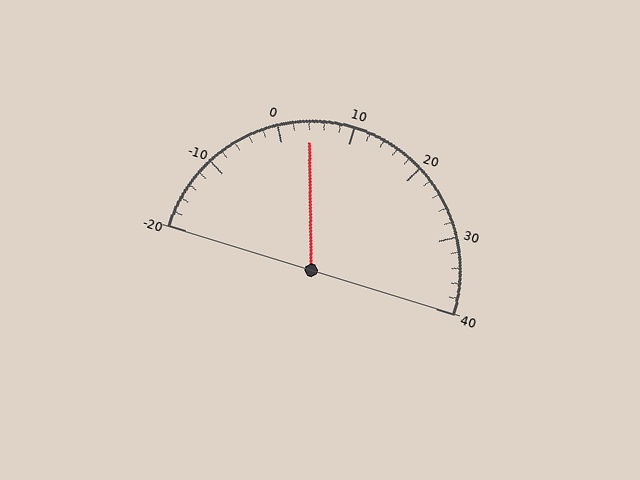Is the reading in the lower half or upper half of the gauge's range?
The reading is in the lower half of the range (-20 to 40).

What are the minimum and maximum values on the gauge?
The gauge ranges from -20 to 40.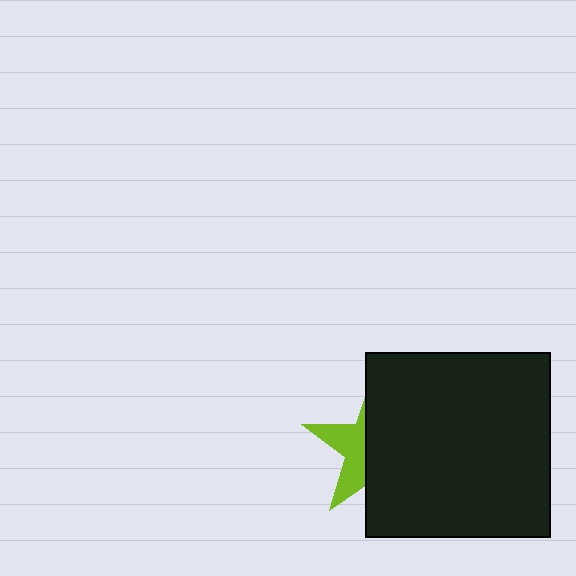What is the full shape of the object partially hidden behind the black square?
The partially hidden object is a lime star.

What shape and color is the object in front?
The object in front is a black square.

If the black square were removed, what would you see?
You would see the complete lime star.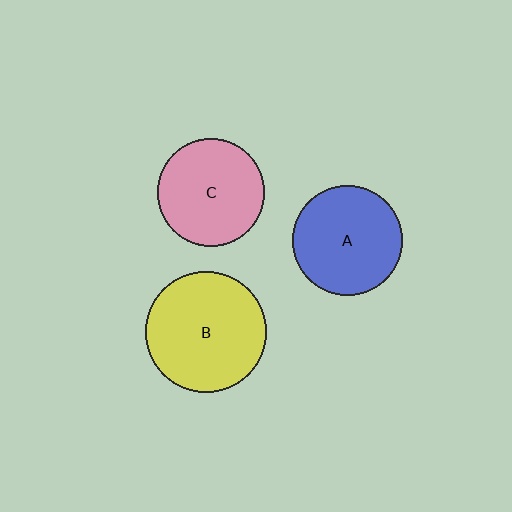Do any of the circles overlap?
No, none of the circles overlap.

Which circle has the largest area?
Circle B (yellow).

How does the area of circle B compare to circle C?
Approximately 1.3 times.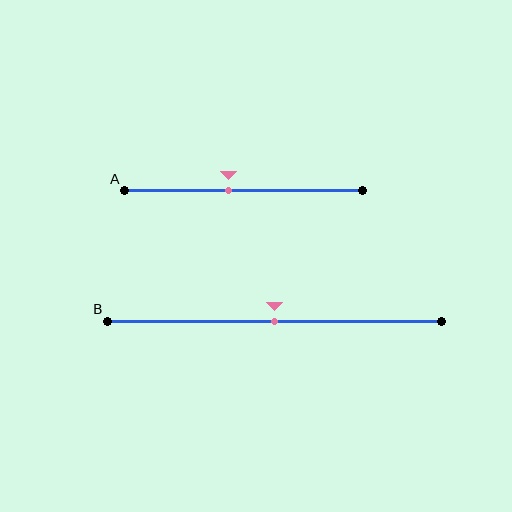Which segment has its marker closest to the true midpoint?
Segment B has its marker closest to the true midpoint.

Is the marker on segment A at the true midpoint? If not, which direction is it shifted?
No, the marker on segment A is shifted to the left by about 6% of the segment length.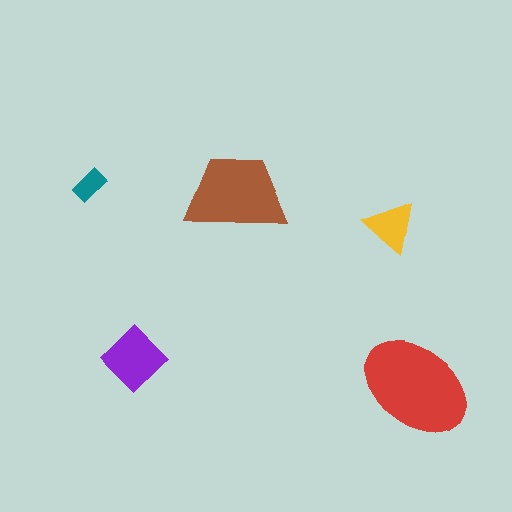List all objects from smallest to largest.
The teal rectangle, the yellow triangle, the purple diamond, the brown trapezoid, the red ellipse.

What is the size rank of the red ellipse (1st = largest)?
1st.